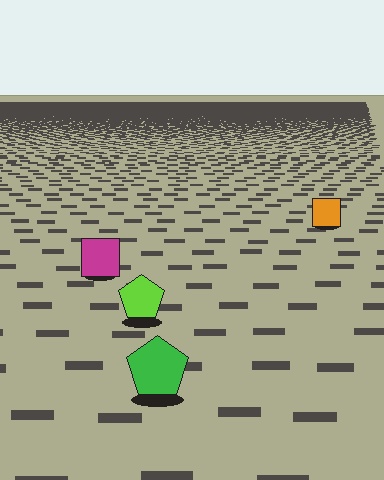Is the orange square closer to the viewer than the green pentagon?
No. The green pentagon is closer — you can tell from the texture gradient: the ground texture is coarser near it.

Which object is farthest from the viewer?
The orange square is farthest from the viewer. It appears smaller and the ground texture around it is denser.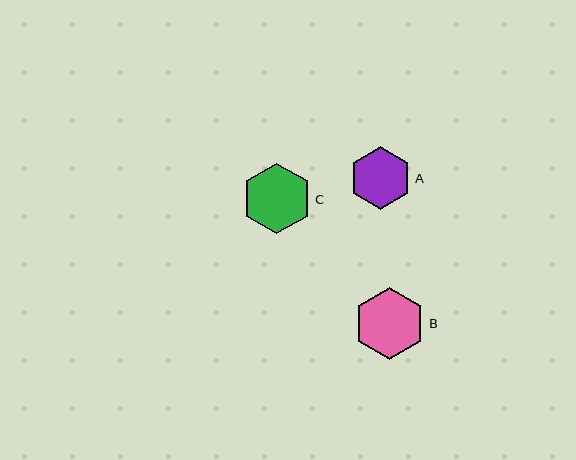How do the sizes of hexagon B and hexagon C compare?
Hexagon B and hexagon C are approximately the same size.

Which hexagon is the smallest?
Hexagon A is the smallest with a size of approximately 62 pixels.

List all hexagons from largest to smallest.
From largest to smallest: B, C, A.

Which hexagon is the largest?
Hexagon B is the largest with a size of approximately 72 pixels.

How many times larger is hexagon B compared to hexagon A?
Hexagon B is approximately 1.2 times the size of hexagon A.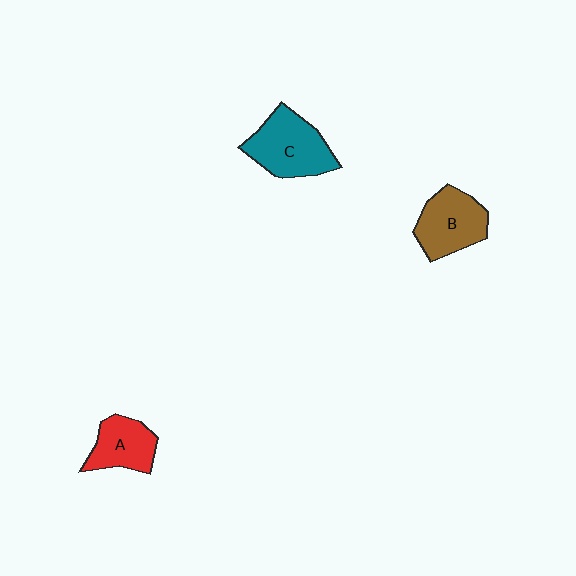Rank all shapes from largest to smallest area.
From largest to smallest: C (teal), B (brown), A (red).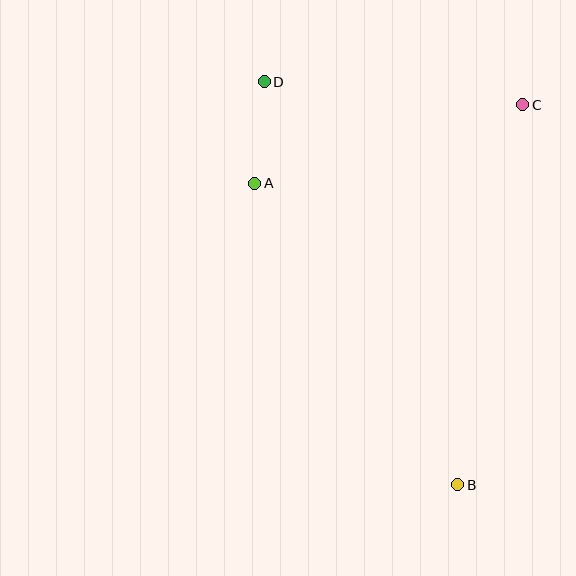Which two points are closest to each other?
Points A and D are closest to each other.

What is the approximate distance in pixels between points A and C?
The distance between A and C is approximately 279 pixels.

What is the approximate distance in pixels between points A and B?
The distance between A and B is approximately 363 pixels.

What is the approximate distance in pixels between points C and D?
The distance between C and D is approximately 260 pixels.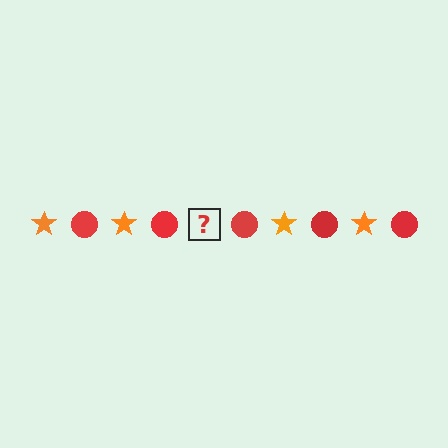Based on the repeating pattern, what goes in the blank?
The blank should be an orange star.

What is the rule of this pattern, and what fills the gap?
The rule is that the pattern alternates between orange star and red circle. The gap should be filled with an orange star.